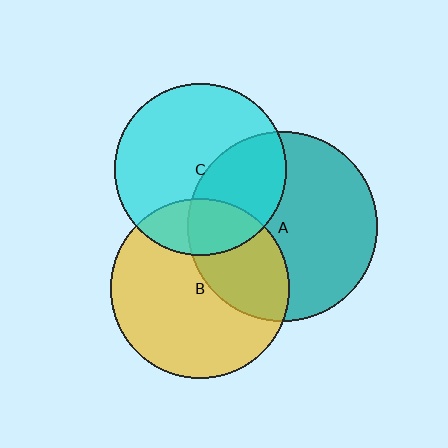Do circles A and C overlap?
Yes.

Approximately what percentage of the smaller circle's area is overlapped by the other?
Approximately 35%.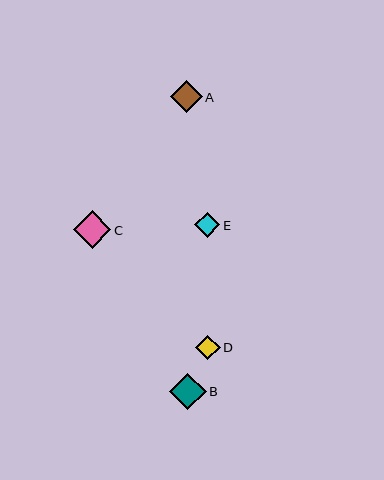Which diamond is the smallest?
Diamond D is the smallest with a size of approximately 24 pixels.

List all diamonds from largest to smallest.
From largest to smallest: C, B, A, E, D.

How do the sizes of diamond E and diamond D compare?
Diamond E and diamond D are approximately the same size.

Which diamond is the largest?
Diamond C is the largest with a size of approximately 37 pixels.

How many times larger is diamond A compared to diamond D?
Diamond A is approximately 1.3 times the size of diamond D.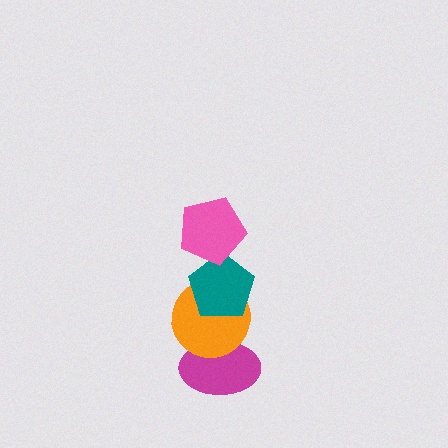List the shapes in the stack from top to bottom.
From top to bottom: the pink pentagon, the teal pentagon, the orange circle, the magenta ellipse.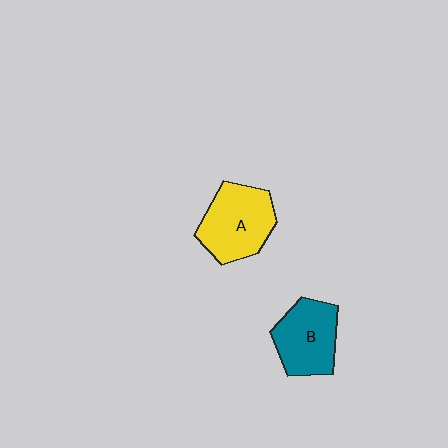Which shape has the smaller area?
Shape B (teal).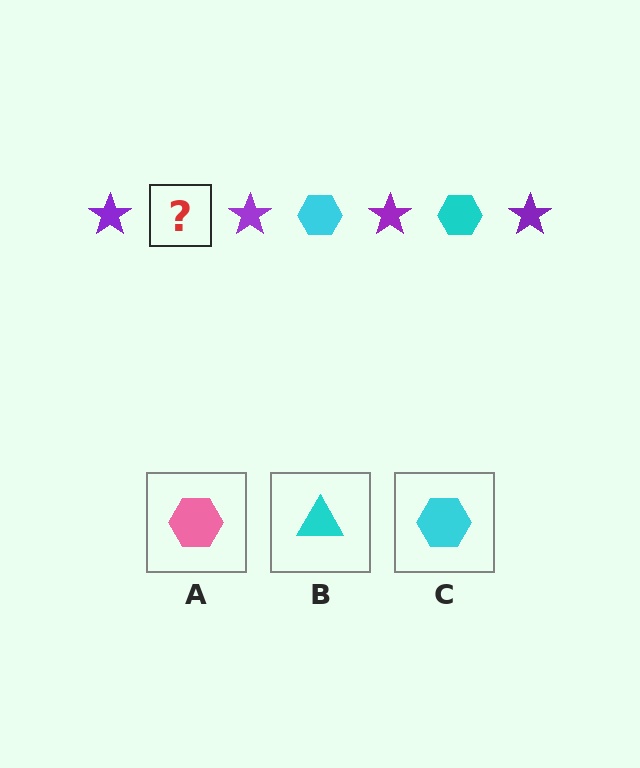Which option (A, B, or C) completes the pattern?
C.